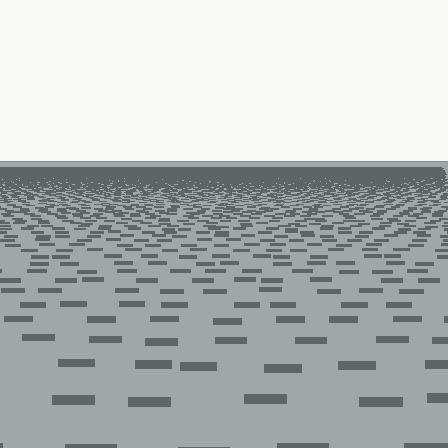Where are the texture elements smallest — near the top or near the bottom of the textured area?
Near the top.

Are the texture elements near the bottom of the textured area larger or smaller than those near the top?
Larger. Near the bottom, elements are closer to the viewer and appear at a bigger on-screen size.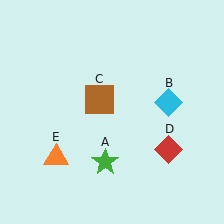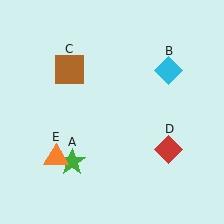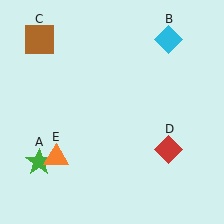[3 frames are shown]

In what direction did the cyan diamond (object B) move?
The cyan diamond (object B) moved up.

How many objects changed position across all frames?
3 objects changed position: green star (object A), cyan diamond (object B), brown square (object C).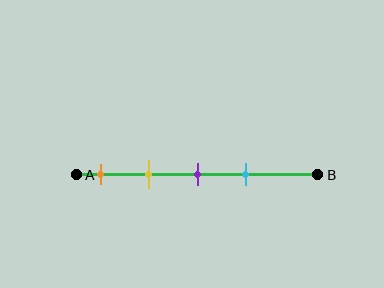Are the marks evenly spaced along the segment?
Yes, the marks are approximately evenly spaced.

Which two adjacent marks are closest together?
The purple and cyan marks are the closest adjacent pair.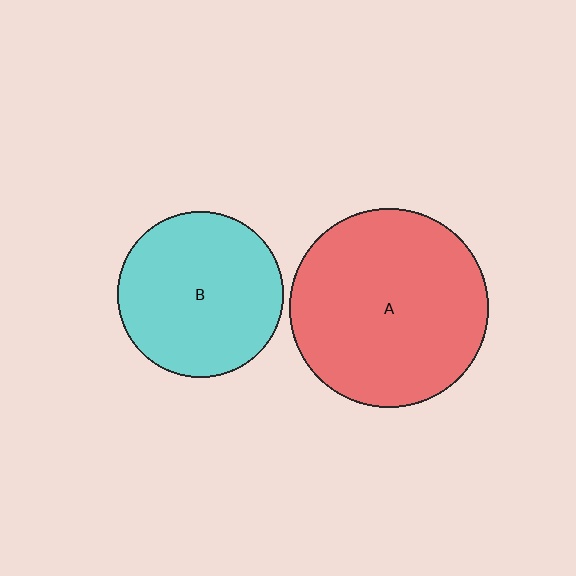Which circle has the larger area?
Circle A (red).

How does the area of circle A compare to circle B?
Approximately 1.4 times.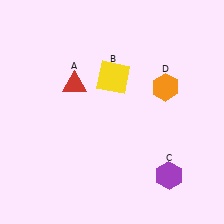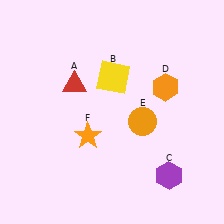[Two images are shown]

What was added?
An orange circle (E), an orange star (F) were added in Image 2.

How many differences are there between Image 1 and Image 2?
There are 2 differences between the two images.